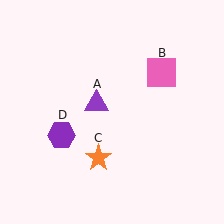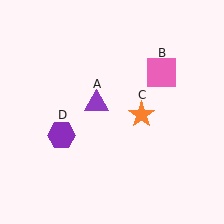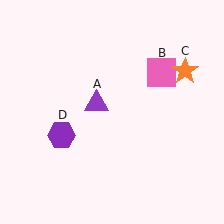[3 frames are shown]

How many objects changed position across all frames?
1 object changed position: orange star (object C).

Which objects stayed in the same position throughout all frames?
Purple triangle (object A) and pink square (object B) and purple hexagon (object D) remained stationary.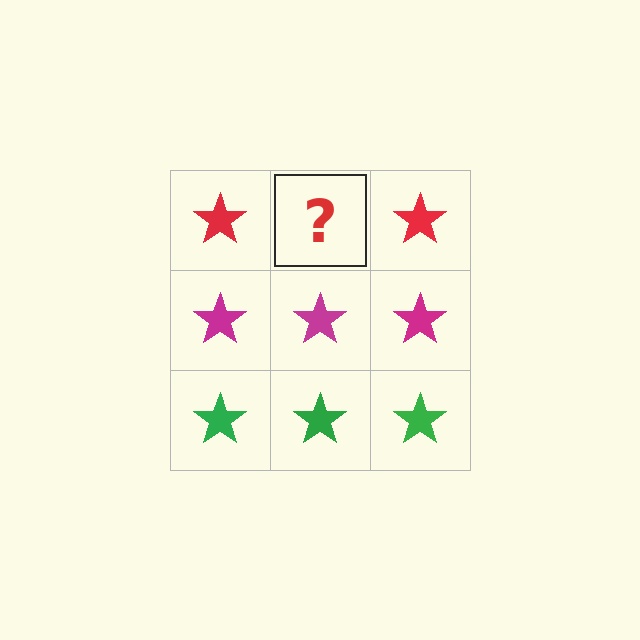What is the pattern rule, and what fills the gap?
The rule is that each row has a consistent color. The gap should be filled with a red star.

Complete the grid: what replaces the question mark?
The question mark should be replaced with a red star.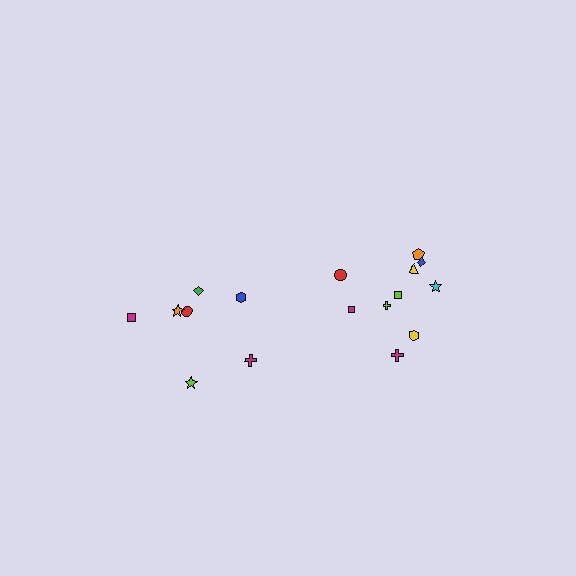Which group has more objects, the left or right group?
The right group.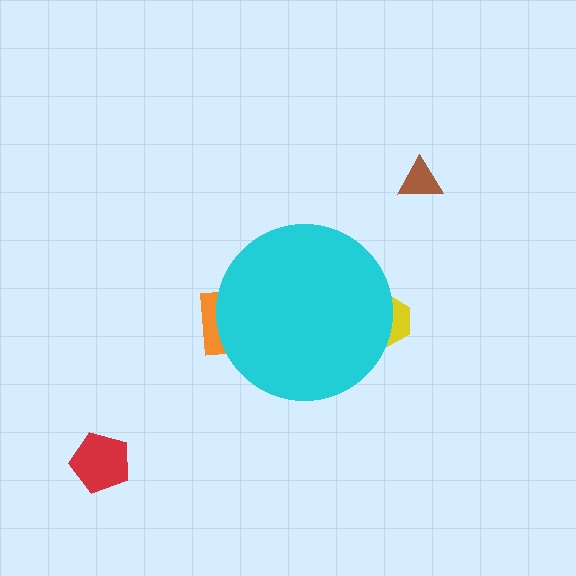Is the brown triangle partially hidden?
No, the brown triangle is fully visible.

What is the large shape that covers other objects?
A cyan circle.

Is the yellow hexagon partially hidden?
Yes, the yellow hexagon is partially hidden behind the cyan circle.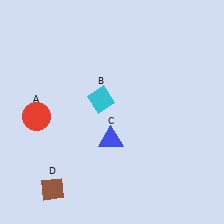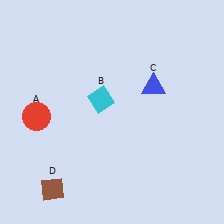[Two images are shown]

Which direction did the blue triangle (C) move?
The blue triangle (C) moved up.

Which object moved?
The blue triangle (C) moved up.